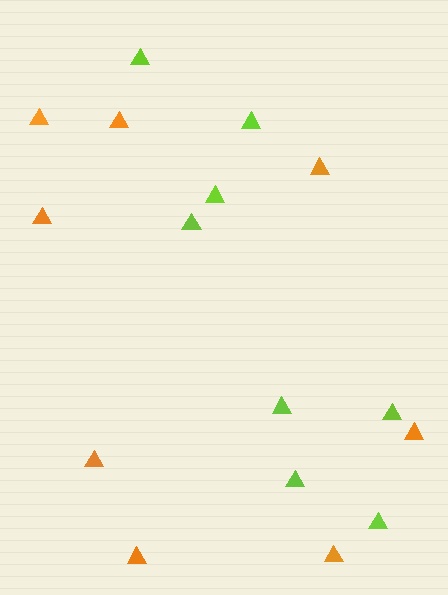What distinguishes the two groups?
There are 2 groups: one group of lime triangles (8) and one group of orange triangles (8).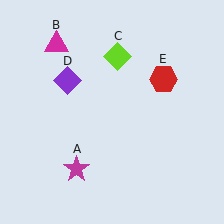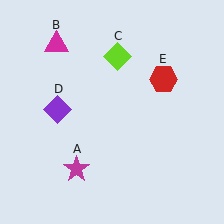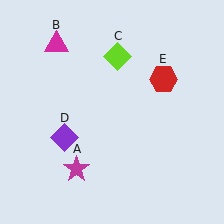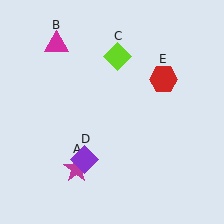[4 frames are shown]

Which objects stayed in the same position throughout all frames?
Magenta star (object A) and magenta triangle (object B) and lime diamond (object C) and red hexagon (object E) remained stationary.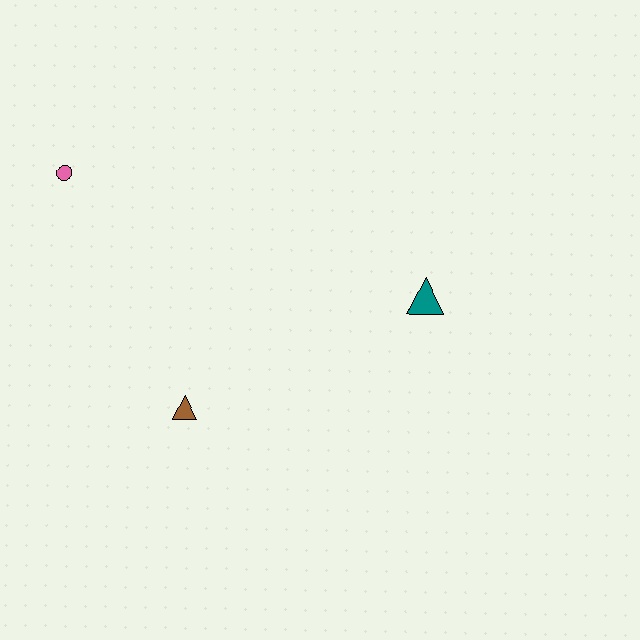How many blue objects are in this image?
There are no blue objects.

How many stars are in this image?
There are no stars.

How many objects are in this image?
There are 3 objects.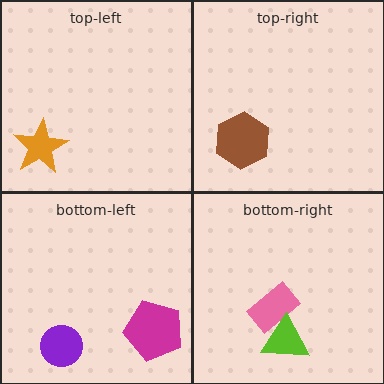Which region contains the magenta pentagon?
The bottom-left region.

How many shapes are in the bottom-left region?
2.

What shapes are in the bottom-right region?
The pink rectangle, the lime triangle.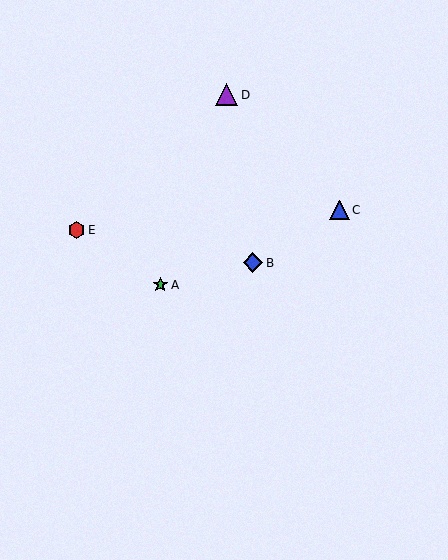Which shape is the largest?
The purple triangle (labeled D) is the largest.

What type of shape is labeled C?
Shape C is a blue triangle.